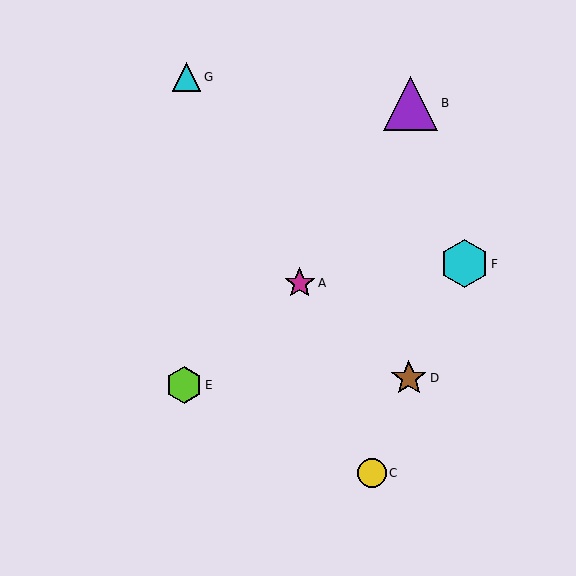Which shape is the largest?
The purple triangle (labeled B) is the largest.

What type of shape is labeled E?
Shape E is a lime hexagon.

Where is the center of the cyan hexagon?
The center of the cyan hexagon is at (464, 264).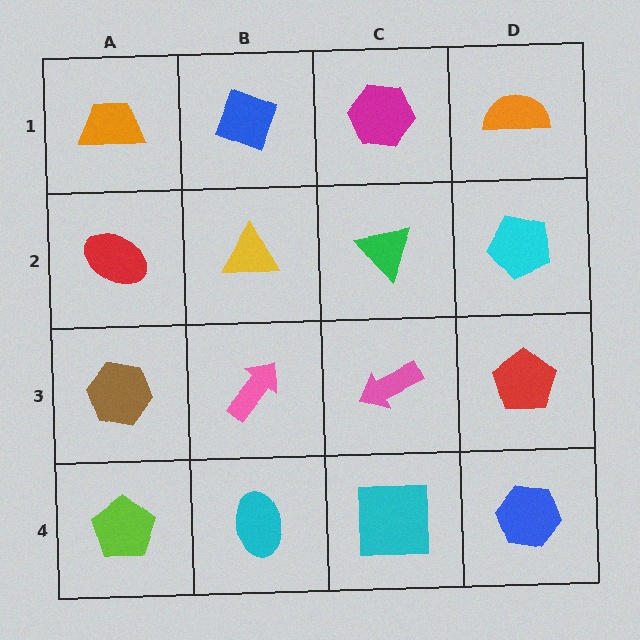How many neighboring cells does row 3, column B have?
4.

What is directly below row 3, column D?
A blue hexagon.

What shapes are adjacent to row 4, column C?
A pink arrow (row 3, column C), a cyan ellipse (row 4, column B), a blue hexagon (row 4, column D).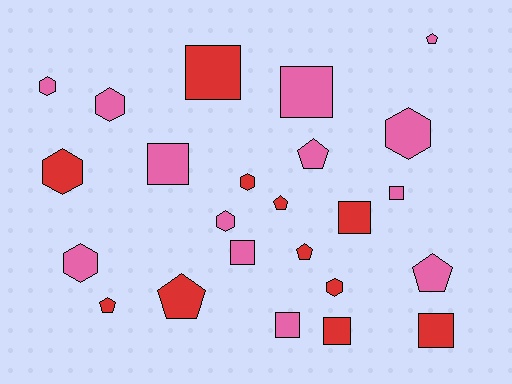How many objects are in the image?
There are 24 objects.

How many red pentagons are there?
There are 4 red pentagons.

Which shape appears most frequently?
Square, with 9 objects.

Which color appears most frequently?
Pink, with 13 objects.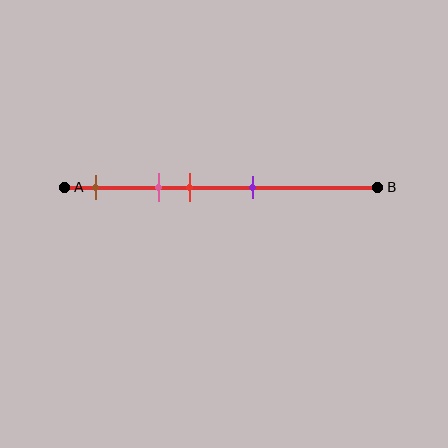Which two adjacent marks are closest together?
The pink and red marks are the closest adjacent pair.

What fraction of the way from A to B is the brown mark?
The brown mark is approximately 10% (0.1) of the way from A to B.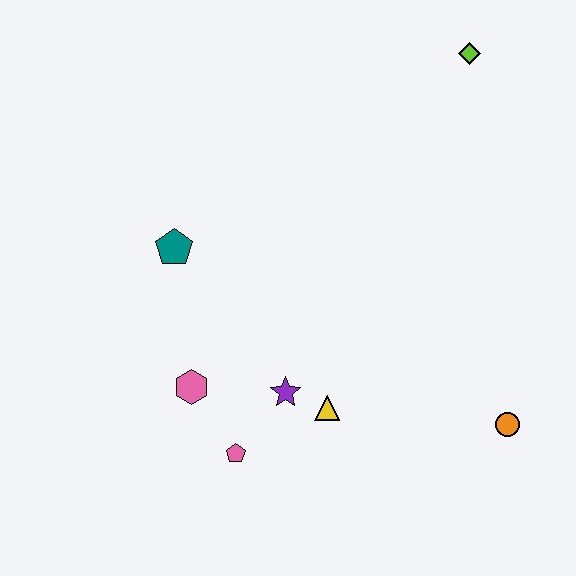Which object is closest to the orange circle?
The yellow triangle is closest to the orange circle.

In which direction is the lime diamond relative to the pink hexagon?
The lime diamond is above the pink hexagon.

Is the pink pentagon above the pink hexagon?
No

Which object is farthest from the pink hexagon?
The lime diamond is farthest from the pink hexagon.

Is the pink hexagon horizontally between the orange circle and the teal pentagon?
Yes